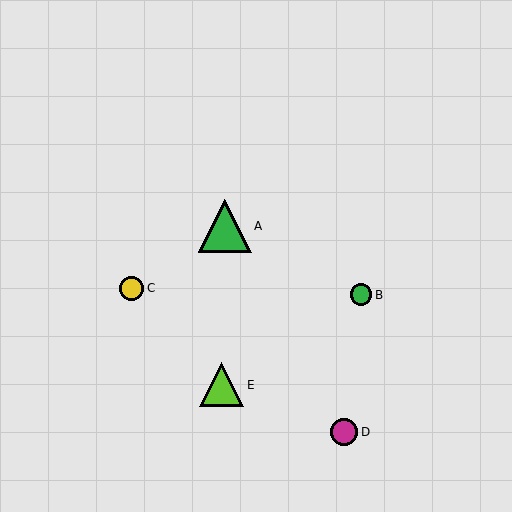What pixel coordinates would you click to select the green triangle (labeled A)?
Click at (225, 226) to select the green triangle A.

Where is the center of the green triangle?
The center of the green triangle is at (225, 226).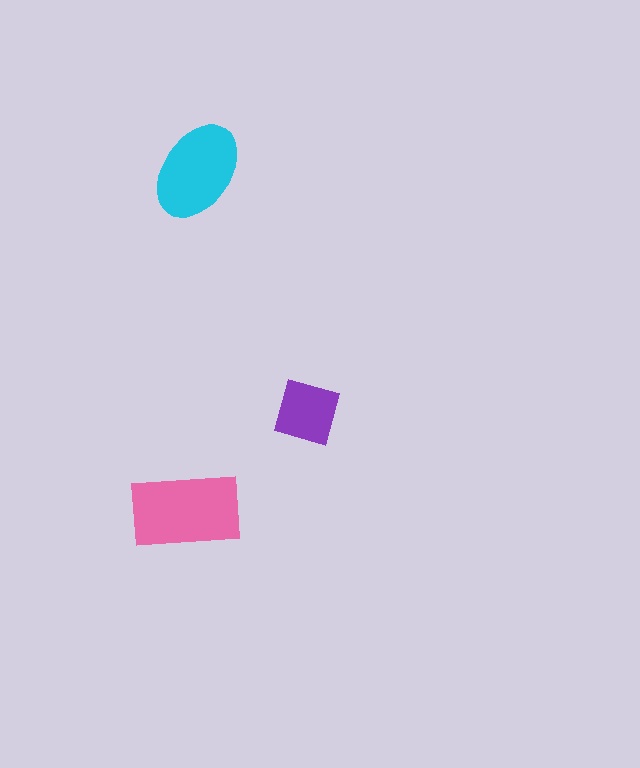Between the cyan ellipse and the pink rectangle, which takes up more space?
The pink rectangle.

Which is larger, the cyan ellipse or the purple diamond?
The cyan ellipse.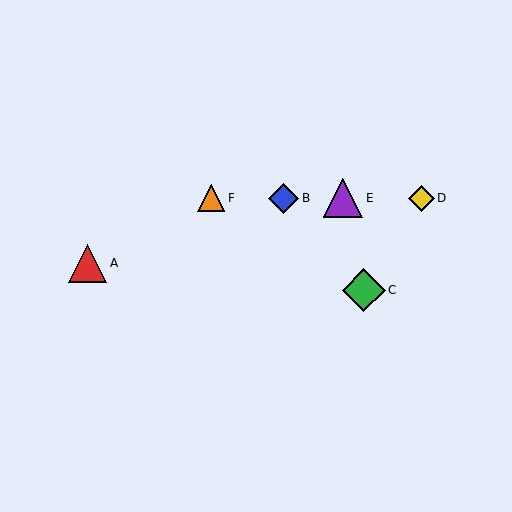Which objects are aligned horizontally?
Objects B, D, E, F are aligned horizontally.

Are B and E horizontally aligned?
Yes, both are at y≈198.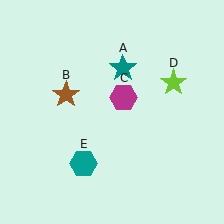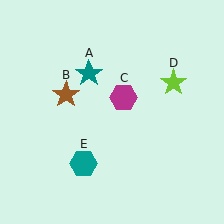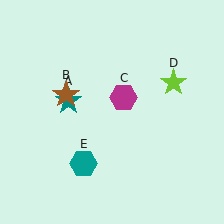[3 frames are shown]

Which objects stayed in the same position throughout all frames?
Brown star (object B) and magenta hexagon (object C) and lime star (object D) and teal hexagon (object E) remained stationary.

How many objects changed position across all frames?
1 object changed position: teal star (object A).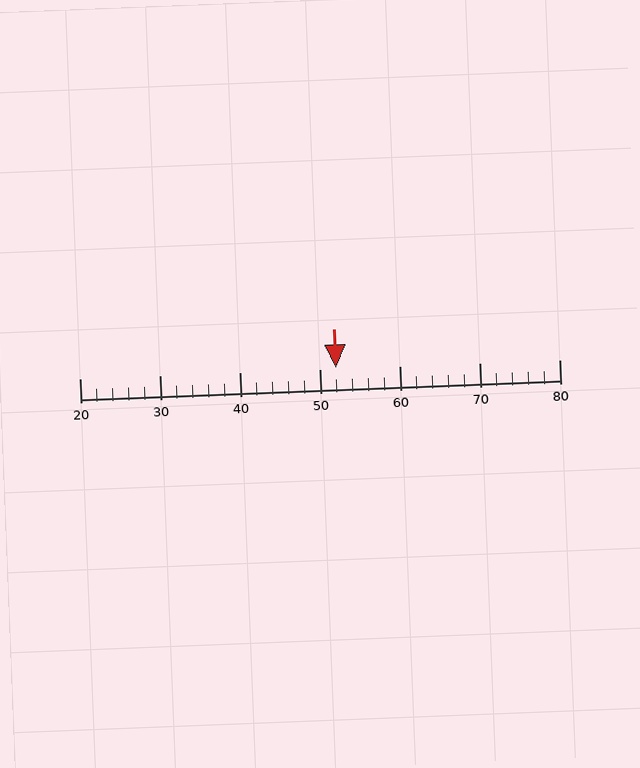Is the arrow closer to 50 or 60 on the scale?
The arrow is closer to 50.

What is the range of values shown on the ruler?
The ruler shows values from 20 to 80.